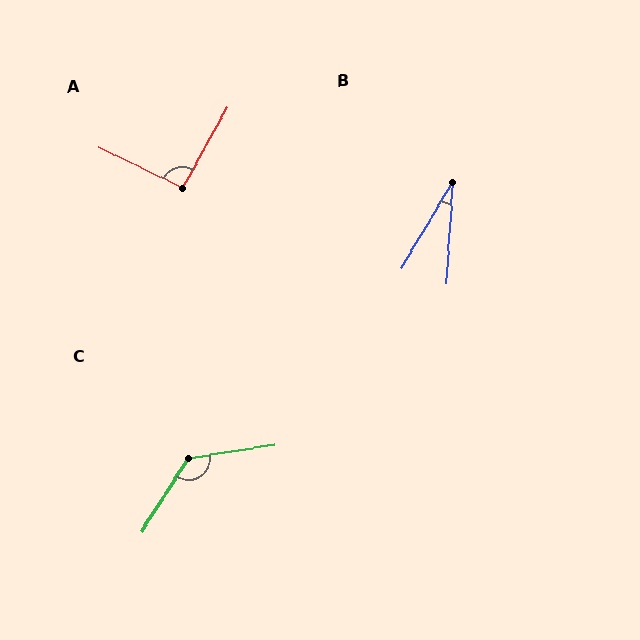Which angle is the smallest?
B, at approximately 27 degrees.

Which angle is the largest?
C, at approximately 131 degrees.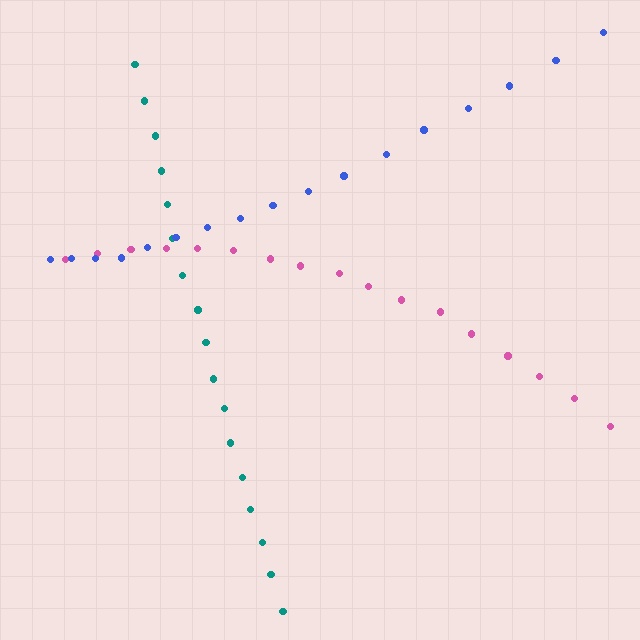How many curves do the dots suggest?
There are 3 distinct paths.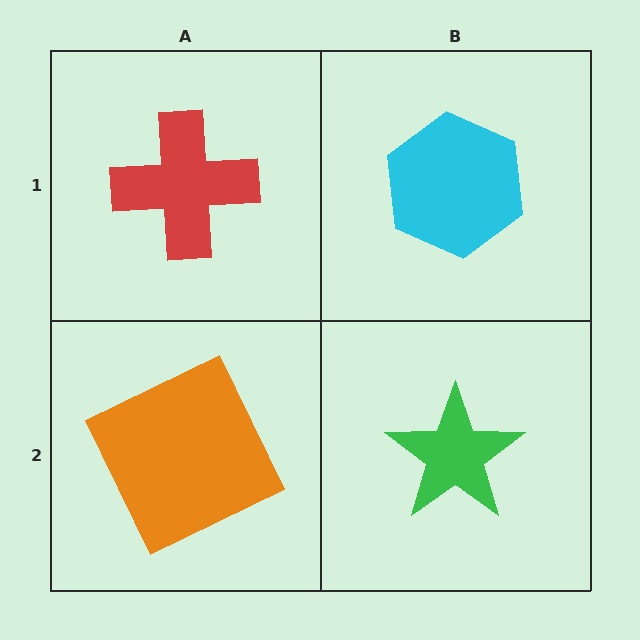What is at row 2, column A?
An orange square.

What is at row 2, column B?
A green star.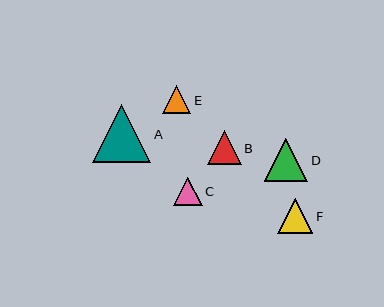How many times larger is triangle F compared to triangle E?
Triangle F is approximately 1.2 times the size of triangle E.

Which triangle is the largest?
Triangle A is the largest with a size of approximately 58 pixels.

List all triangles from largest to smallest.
From largest to smallest: A, D, F, B, E, C.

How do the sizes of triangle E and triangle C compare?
Triangle E and triangle C are approximately the same size.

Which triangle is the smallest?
Triangle C is the smallest with a size of approximately 28 pixels.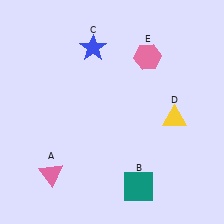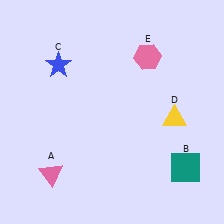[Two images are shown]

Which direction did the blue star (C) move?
The blue star (C) moved left.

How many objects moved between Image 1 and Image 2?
2 objects moved between the two images.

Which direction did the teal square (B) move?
The teal square (B) moved right.